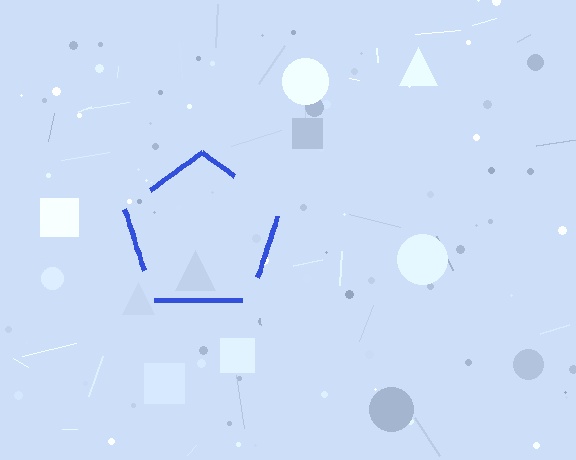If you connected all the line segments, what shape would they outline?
They would outline a pentagon.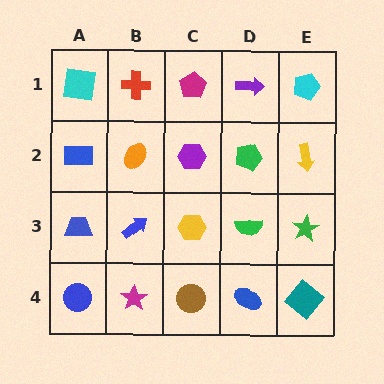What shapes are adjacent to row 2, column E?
A cyan pentagon (row 1, column E), a green star (row 3, column E), a green pentagon (row 2, column D).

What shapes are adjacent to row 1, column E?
A yellow arrow (row 2, column E), a purple arrow (row 1, column D).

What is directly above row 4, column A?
A blue trapezoid.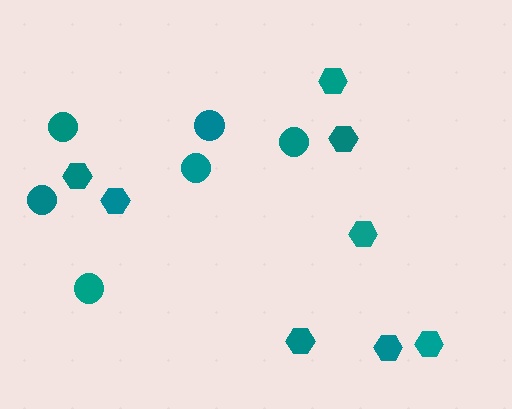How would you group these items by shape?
There are 2 groups: one group of circles (6) and one group of hexagons (8).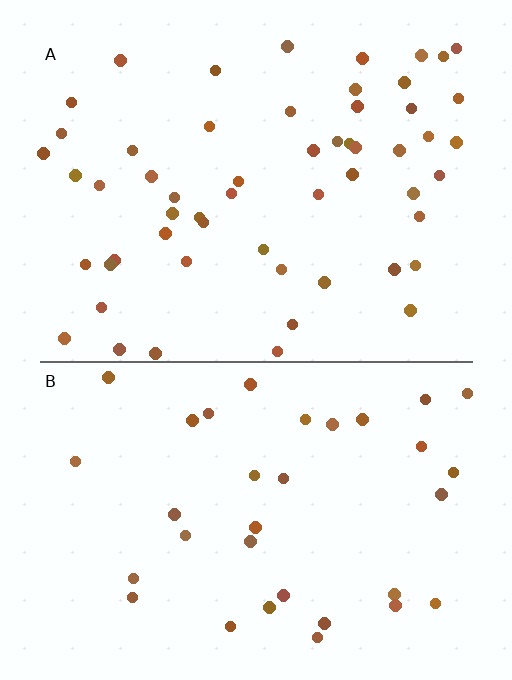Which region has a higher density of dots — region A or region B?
A (the top).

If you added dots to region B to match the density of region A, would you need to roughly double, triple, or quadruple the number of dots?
Approximately double.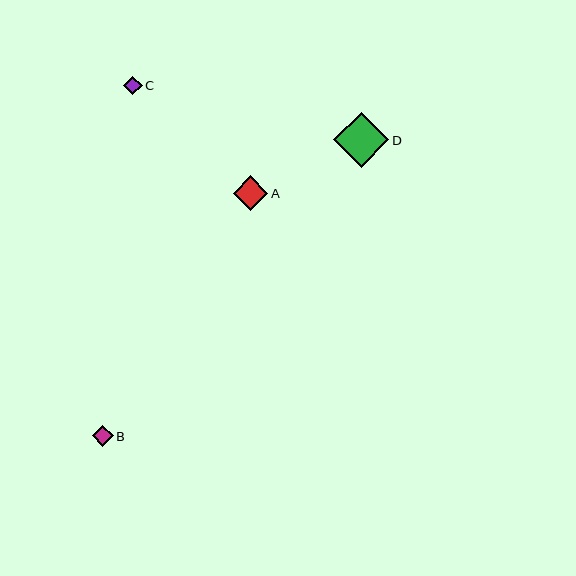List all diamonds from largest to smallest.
From largest to smallest: D, A, B, C.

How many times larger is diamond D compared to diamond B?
Diamond D is approximately 2.7 times the size of diamond B.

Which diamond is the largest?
Diamond D is the largest with a size of approximately 55 pixels.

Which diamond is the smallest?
Diamond C is the smallest with a size of approximately 19 pixels.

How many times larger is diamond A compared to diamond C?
Diamond A is approximately 1.9 times the size of diamond C.